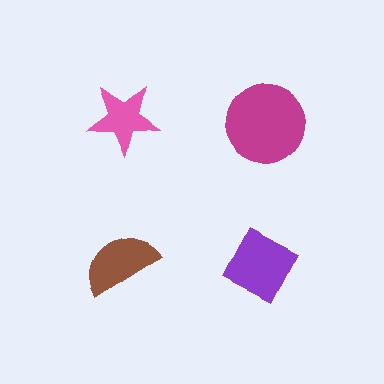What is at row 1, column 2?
A magenta circle.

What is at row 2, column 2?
A purple diamond.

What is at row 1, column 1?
A pink star.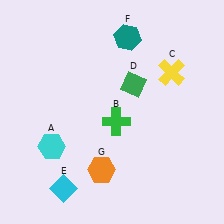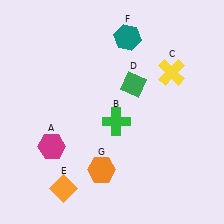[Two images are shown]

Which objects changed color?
A changed from cyan to magenta. E changed from cyan to orange.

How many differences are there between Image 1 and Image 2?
There are 2 differences between the two images.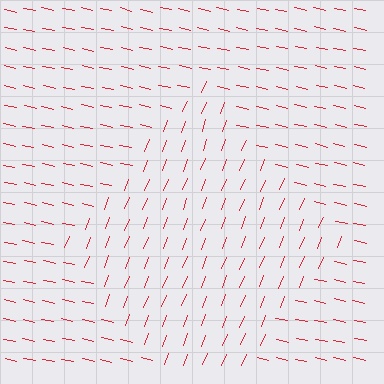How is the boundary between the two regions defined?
The boundary is defined purely by a change in line orientation (approximately 81 degrees difference). All lines are the same color and thickness.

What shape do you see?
I see a diamond.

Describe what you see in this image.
The image is filled with small red line segments. A diamond region in the image has lines oriented differently from the surrounding lines, creating a visible texture boundary.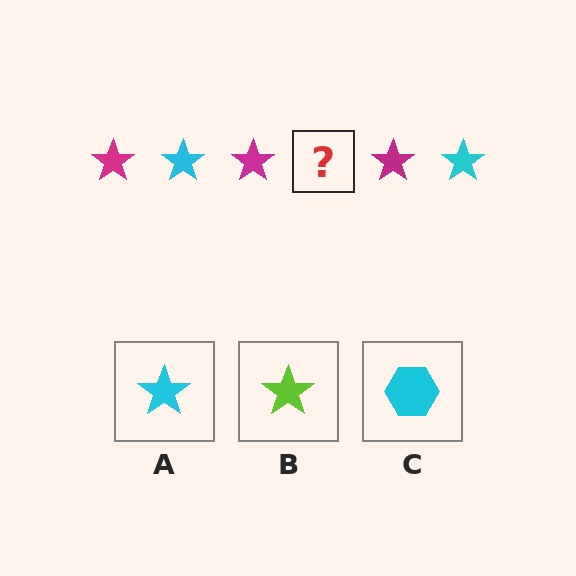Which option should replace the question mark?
Option A.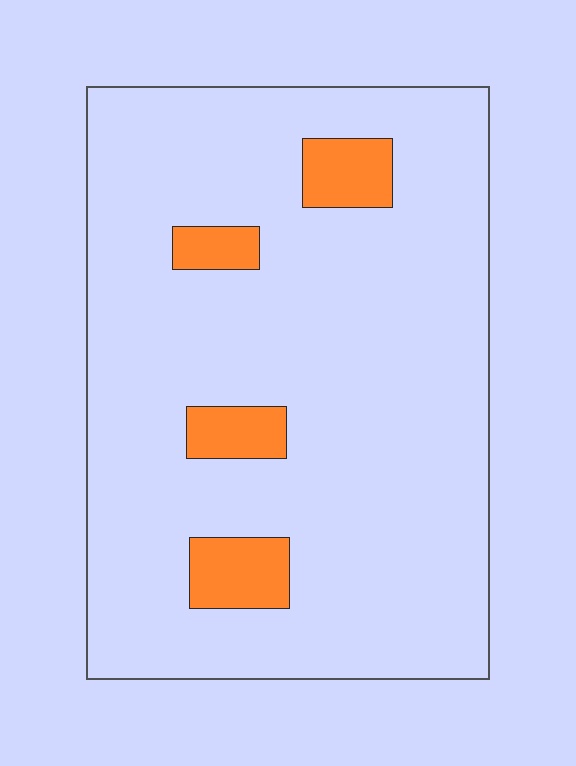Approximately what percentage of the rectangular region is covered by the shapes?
Approximately 10%.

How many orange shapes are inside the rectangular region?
4.